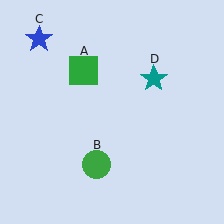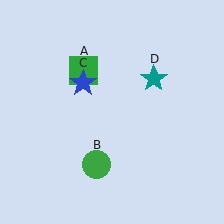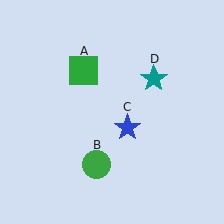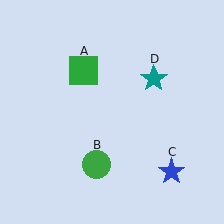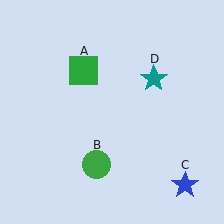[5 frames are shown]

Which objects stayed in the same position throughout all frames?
Green square (object A) and green circle (object B) and teal star (object D) remained stationary.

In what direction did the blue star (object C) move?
The blue star (object C) moved down and to the right.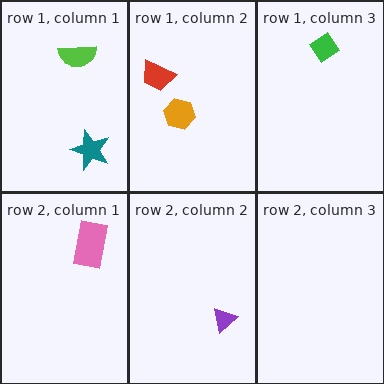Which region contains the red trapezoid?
The row 1, column 2 region.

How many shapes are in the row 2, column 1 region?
1.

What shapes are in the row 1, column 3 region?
The green diamond.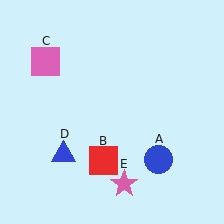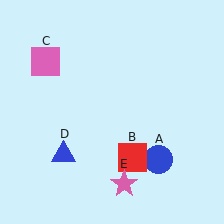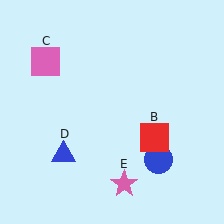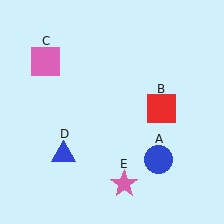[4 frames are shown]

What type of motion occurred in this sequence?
The red square (object B) rotated counterclockwise around the center of the scene.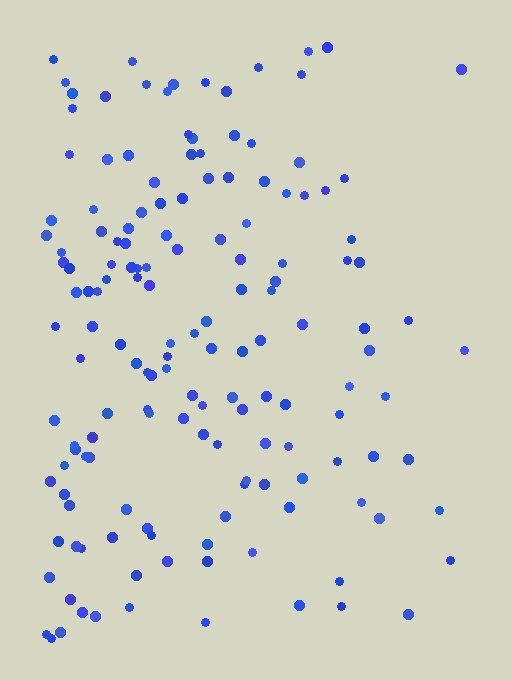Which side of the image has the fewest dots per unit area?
The right.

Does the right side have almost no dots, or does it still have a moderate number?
Still a moderate number, just noticeably fewer than the left.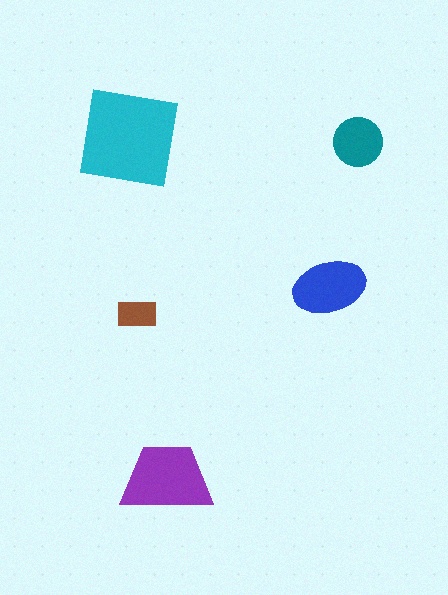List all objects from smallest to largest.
The brown rectangle, the teal circle, the blue ellipse, the purple trapezoid, the cyan square.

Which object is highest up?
The cyan square is topmost.